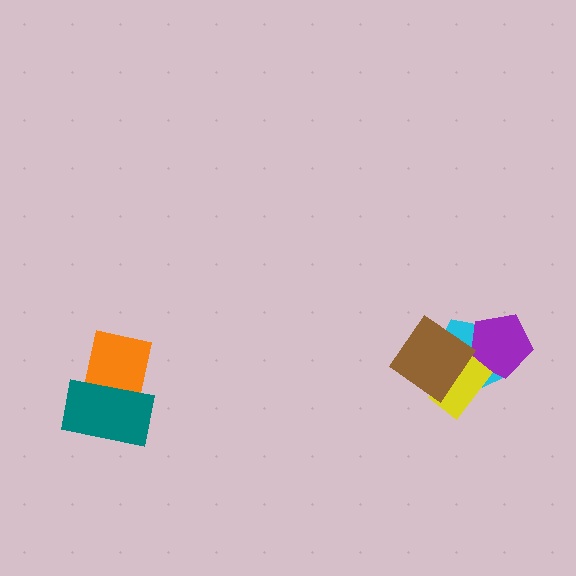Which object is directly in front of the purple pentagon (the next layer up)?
The yellow rectangle is directly in front of the purple pentagon.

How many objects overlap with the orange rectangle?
1 object overlaps with the orange rectangle.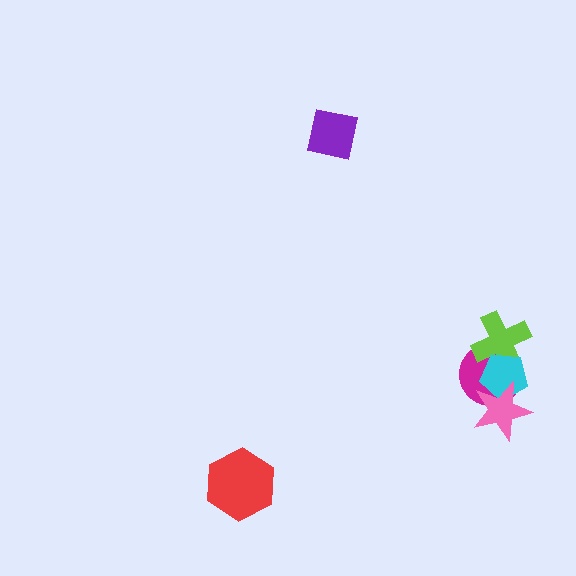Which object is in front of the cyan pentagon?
The pink star is in front of the cyan pentagon.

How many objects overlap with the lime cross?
2 objects overlap with the lime cross.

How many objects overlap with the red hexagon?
0 objects overlap with the red hexagon.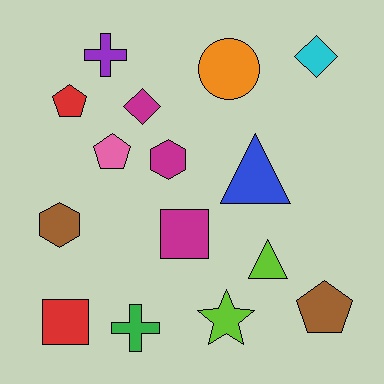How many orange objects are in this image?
There is 1 orange object.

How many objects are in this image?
There are 15 objects.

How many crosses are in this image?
There are 2 crosses.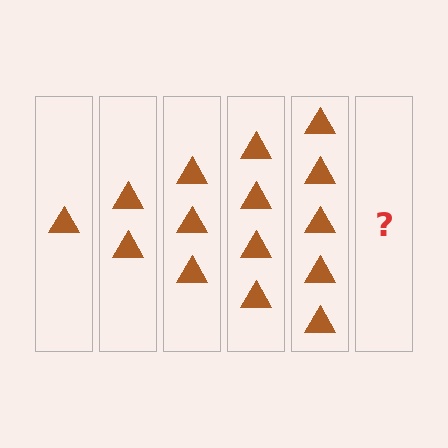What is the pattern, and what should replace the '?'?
The pattern is that each step adds one more triangle. The '?' should be 6 triangles.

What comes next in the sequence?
The next element should be 6 triangles.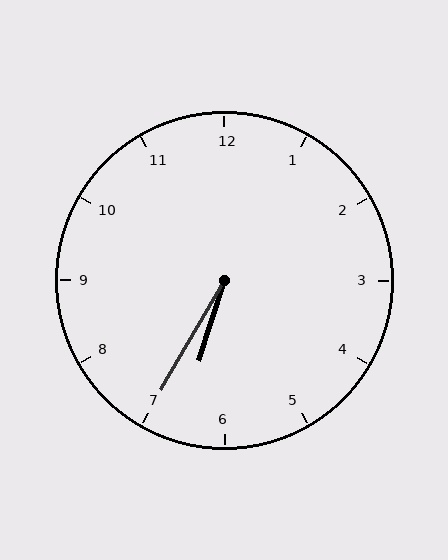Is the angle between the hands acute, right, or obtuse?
It is acute.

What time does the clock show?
6:35.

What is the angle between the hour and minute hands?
Approximately 12 degrees.